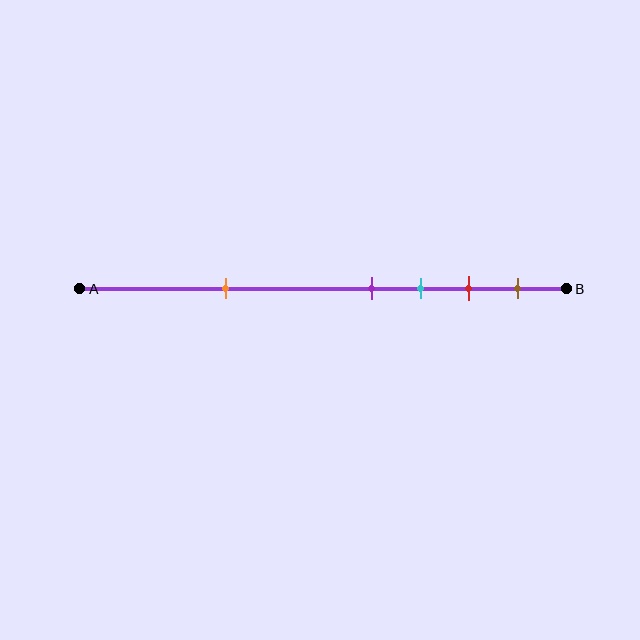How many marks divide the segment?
There are 5 marks dividing the segment.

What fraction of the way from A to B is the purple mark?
The purple mark is approximately 60% (0.6) of the way from A to B.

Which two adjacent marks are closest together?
The purple and cyan marks are the closest adjacent pair.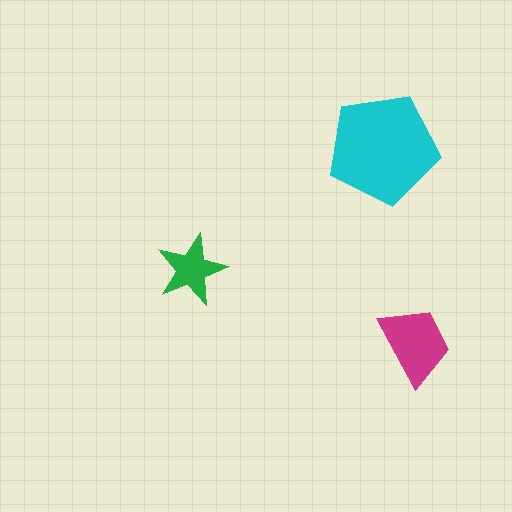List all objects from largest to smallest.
The cyan pentagon, the magenta trapezoid, the green star.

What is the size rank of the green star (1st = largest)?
3rd.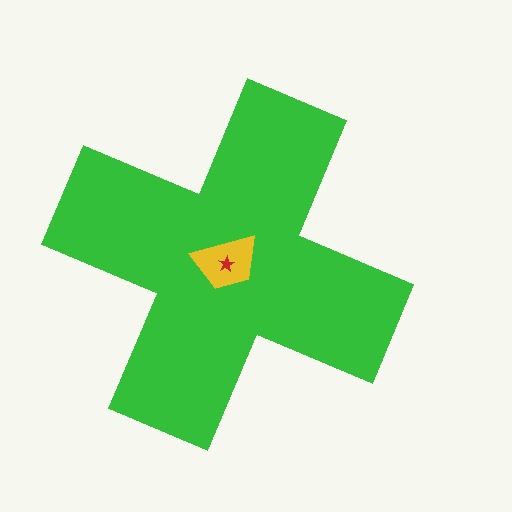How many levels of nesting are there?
3.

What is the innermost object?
The red star.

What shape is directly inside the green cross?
The yellow trapezoid.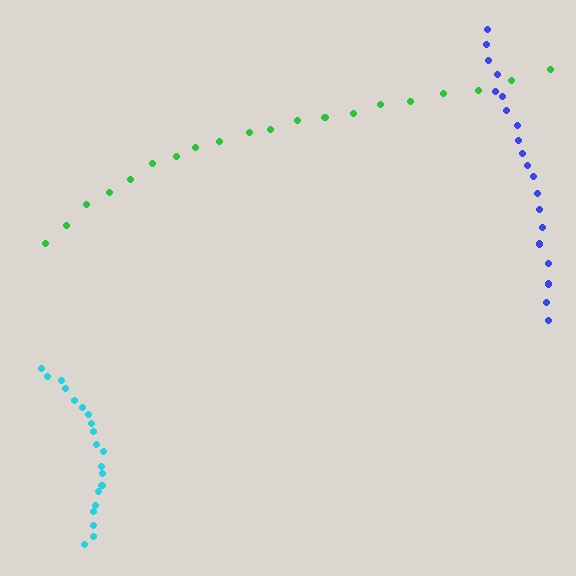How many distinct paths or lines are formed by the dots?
There are 3 distinct paths.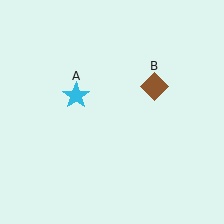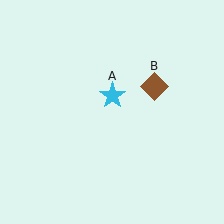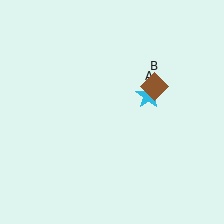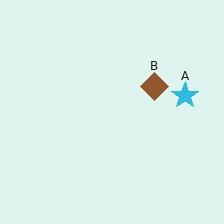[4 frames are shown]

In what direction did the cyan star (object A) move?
The cyan star (object A) moved right.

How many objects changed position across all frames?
1 object changed position: cyan star (object A).